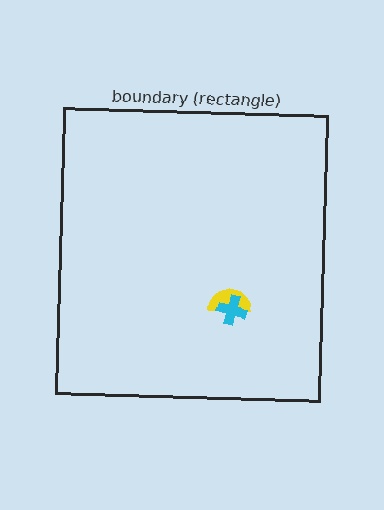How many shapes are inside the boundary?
2 inside, 0 outside.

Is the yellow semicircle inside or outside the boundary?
Inside.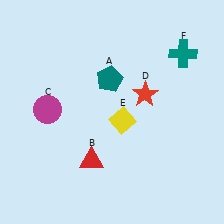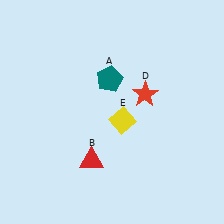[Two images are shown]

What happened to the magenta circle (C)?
The magenta circle (C) was removed in Image 2. It was in the top-left area of Image 1.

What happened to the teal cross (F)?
The teal cross (F) was removed in Image 2. It was in the top-right area of Image 1.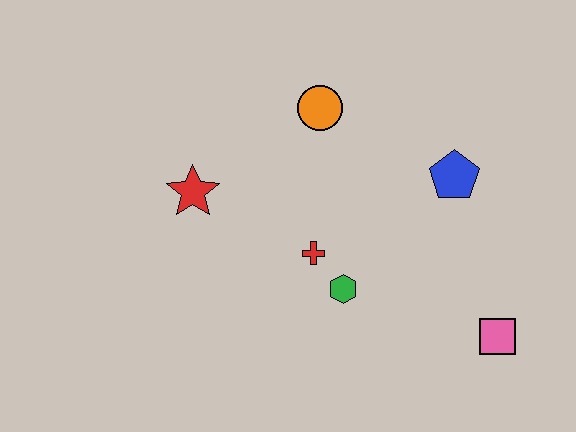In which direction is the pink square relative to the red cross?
The pink square is to the right of the red cross.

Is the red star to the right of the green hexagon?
No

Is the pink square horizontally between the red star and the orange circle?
No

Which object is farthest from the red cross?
The pink square is farthest from the red cross.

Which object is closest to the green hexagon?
The red cross is closest to the green hexagon.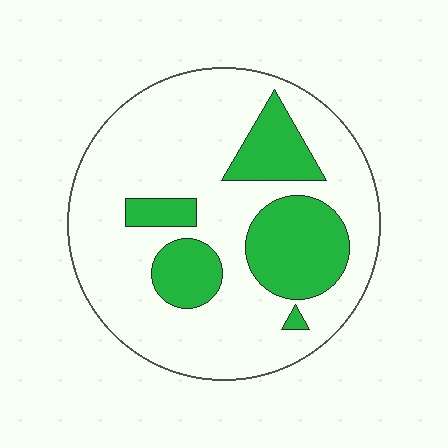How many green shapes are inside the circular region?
5.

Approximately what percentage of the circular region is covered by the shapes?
Approximately 25%.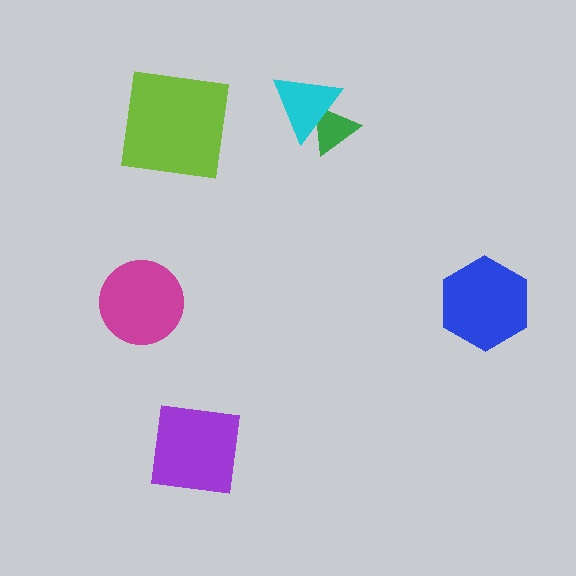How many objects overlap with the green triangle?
1 object overlaps with the green triangle.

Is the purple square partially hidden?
No, no other shape covers it.